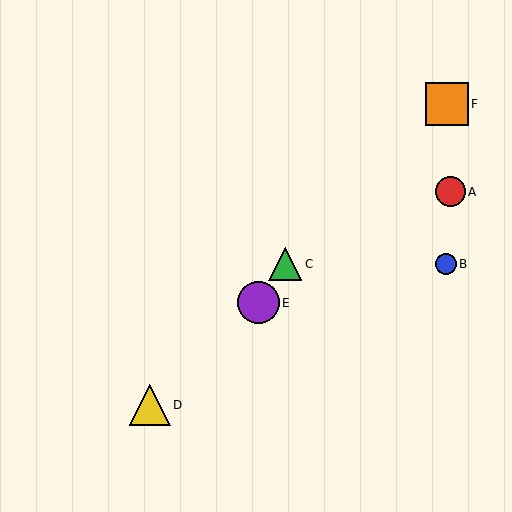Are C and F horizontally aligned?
No, C is at y≈264 and F is at y≈104.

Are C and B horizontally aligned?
Yes, both are at y≈264.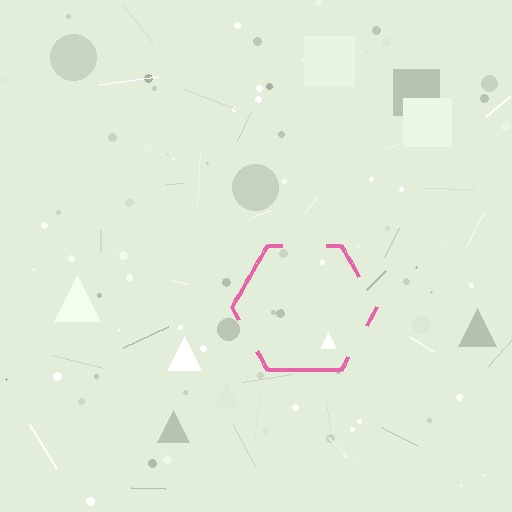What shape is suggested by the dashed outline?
The dashed outline suggests a hexagon.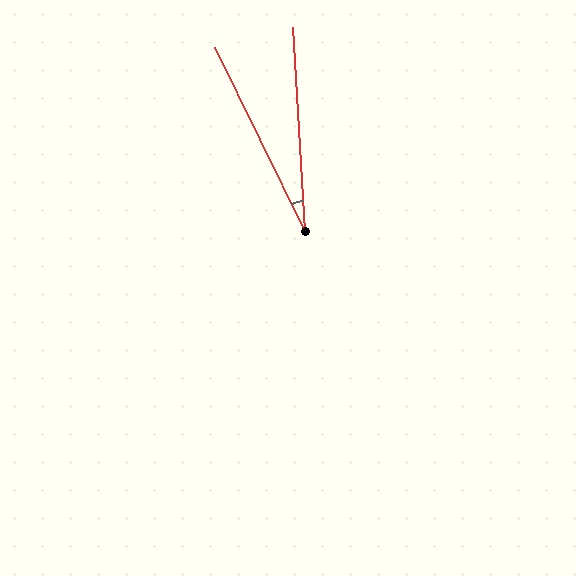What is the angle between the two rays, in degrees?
Approximately 23 degrees.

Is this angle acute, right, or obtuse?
It is acute.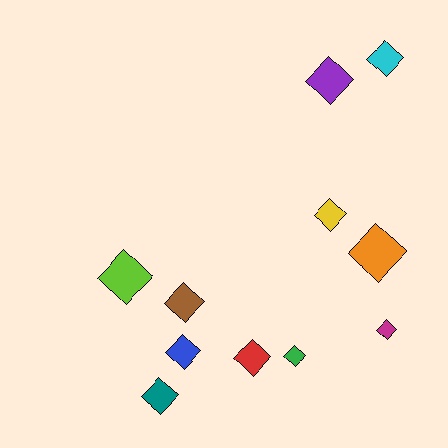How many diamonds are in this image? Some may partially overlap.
There are 11 diamonds.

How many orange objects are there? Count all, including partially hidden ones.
There is 1 orange object.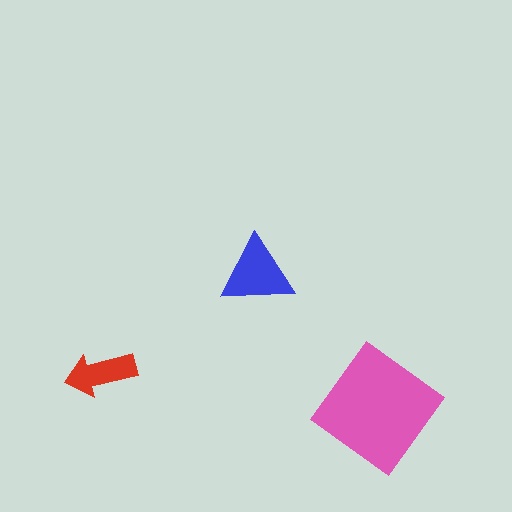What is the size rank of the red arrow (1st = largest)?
3rd.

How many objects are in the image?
There are 3 objects in the image.